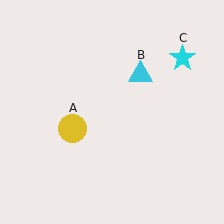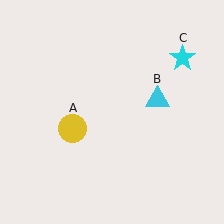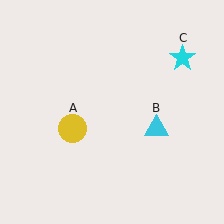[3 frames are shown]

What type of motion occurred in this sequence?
The cyan triangle (object B) rotated clockwise around the center of the scene.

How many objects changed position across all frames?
1 object changed position: cyan triangle (object B).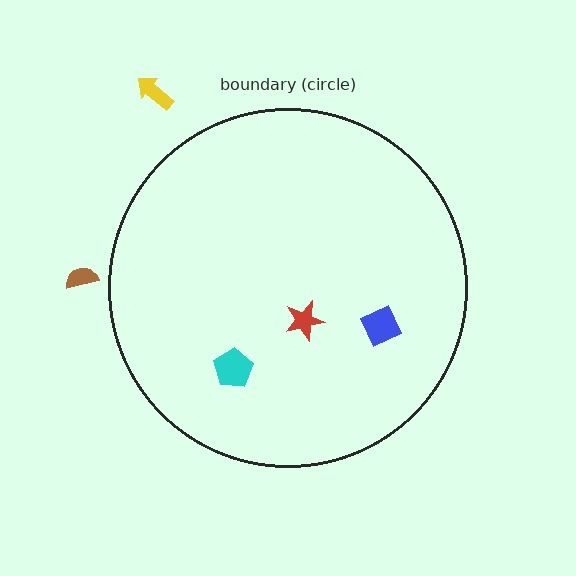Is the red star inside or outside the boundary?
Inside.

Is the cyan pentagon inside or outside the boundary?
Inside.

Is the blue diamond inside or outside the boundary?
Inside.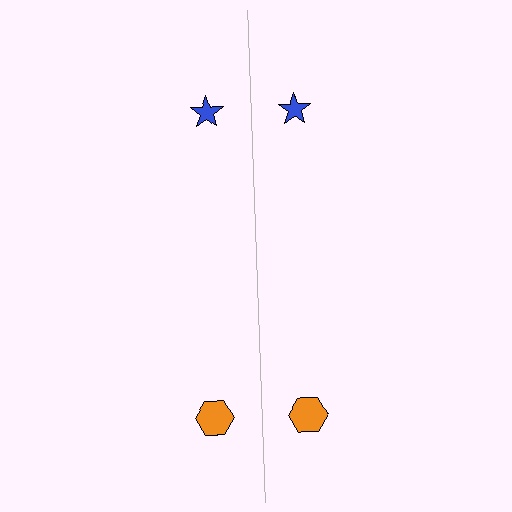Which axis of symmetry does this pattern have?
The pattern has a vertical axis of symmetry running through the center of the image.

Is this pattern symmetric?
Yes, this pattern has bilateral (reflection) symmetry.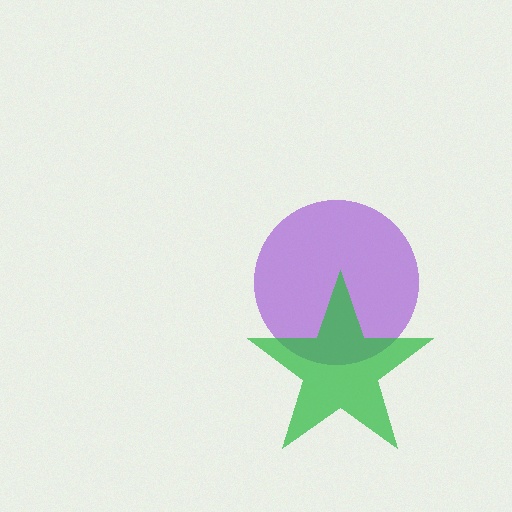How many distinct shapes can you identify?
There are 2 distinct shapes: a purple circle, a green star.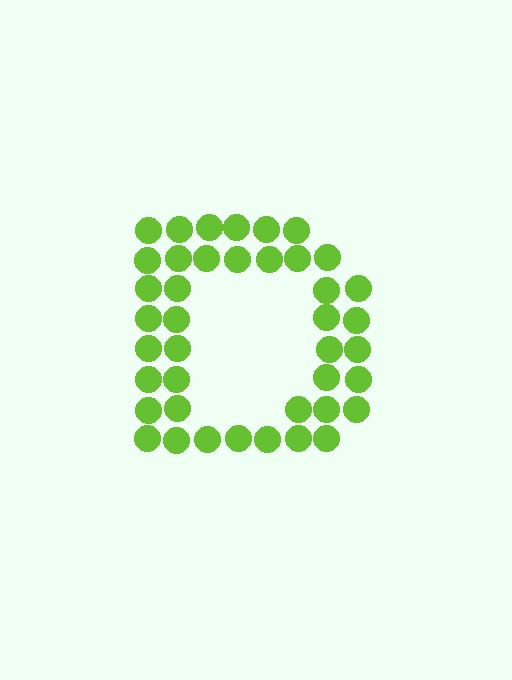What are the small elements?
The small elements are circles.